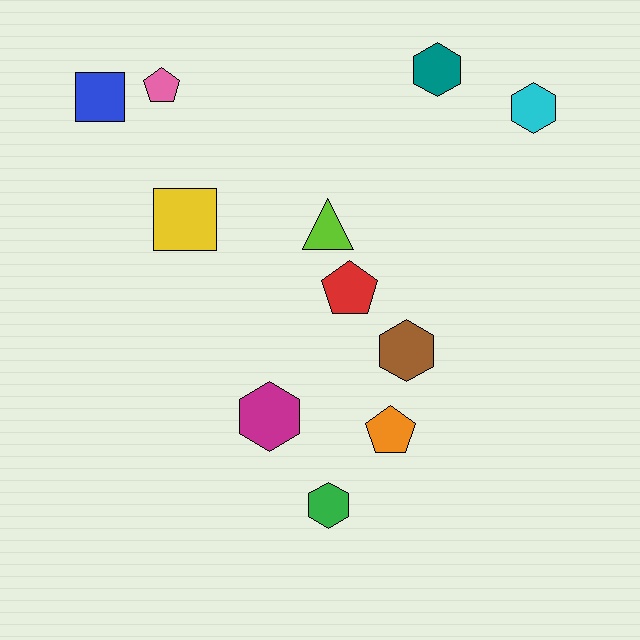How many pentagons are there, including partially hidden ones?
There are 3 pentagons.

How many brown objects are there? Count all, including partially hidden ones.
There is 1 brown object.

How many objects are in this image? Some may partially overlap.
There are 11 objects.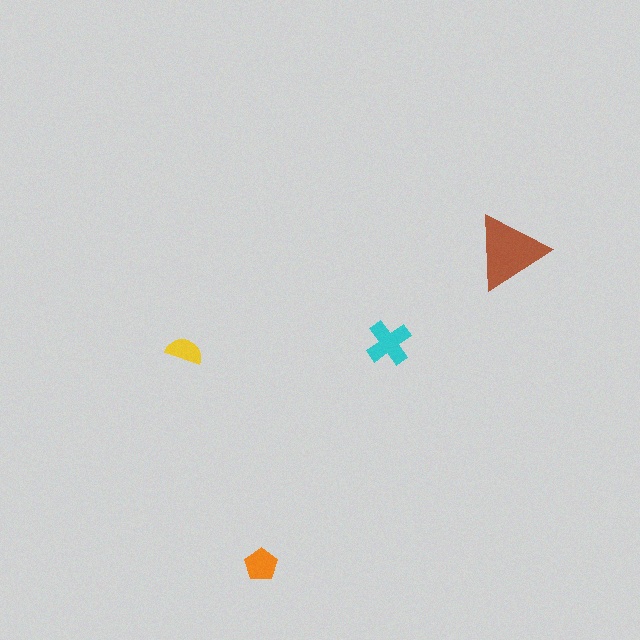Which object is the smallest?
The yellow semicircle.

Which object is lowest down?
The orange pentagon is bottommost.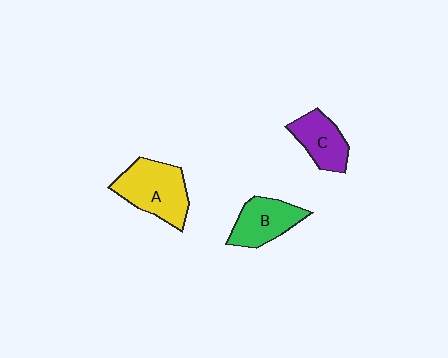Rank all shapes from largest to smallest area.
From largest to smallest: A (yellow), B (green), C (purple).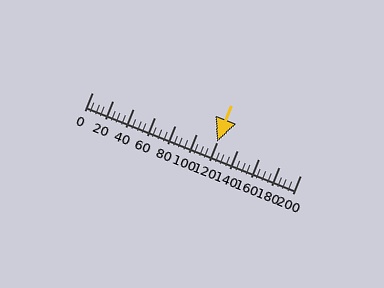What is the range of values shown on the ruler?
The ruler shows values from 0 to 200.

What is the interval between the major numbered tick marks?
The major tick marks are spaced 20 units apart.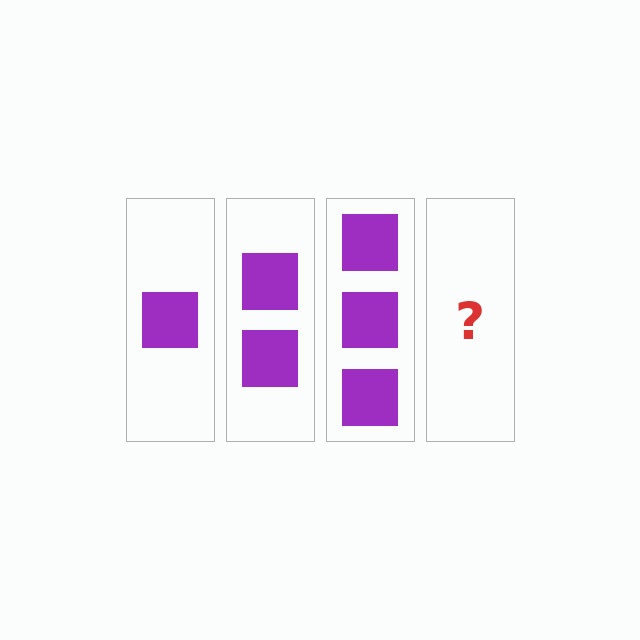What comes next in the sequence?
The next element should be 4 squares.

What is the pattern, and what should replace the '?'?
The pattern is that each step adds one more square. The '?' should be 4 squares.